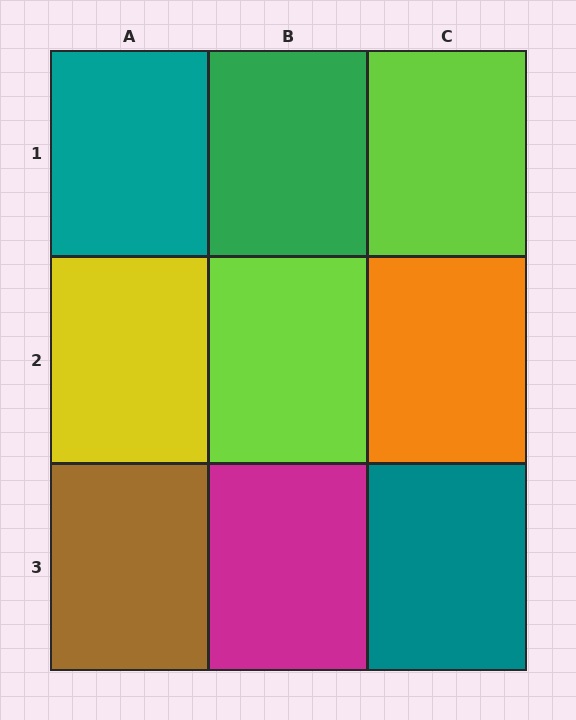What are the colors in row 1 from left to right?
Teal, green, lime.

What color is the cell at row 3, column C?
Teal.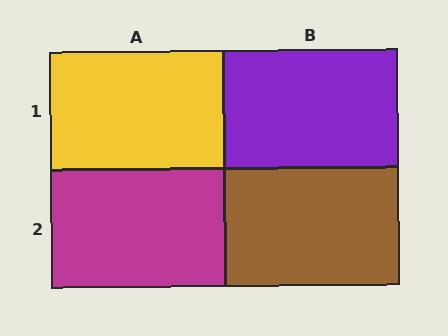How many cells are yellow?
1 cell is yellow.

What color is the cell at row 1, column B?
Purple.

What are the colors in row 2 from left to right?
Magenta, brown.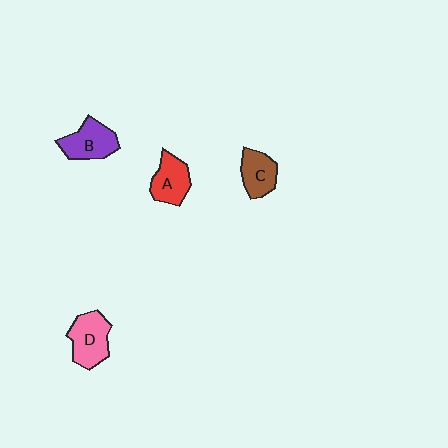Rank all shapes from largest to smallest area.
From largest to smallest: D (pink), B (purple), A (red), C (brown).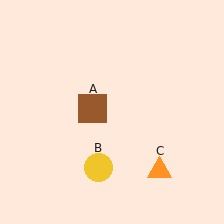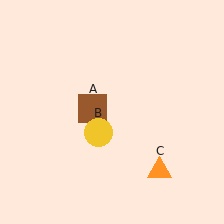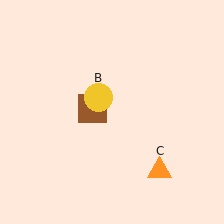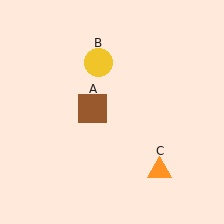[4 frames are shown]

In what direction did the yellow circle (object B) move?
The yellow circle (object B) moved up.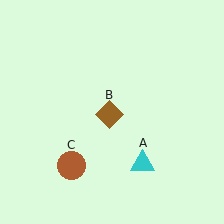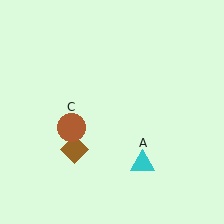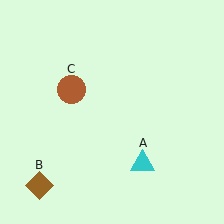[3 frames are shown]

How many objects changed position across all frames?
2 objects changed position: brown diamond (object B), brown circle (object C).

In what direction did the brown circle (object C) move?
The brown circle (object C) moved up.